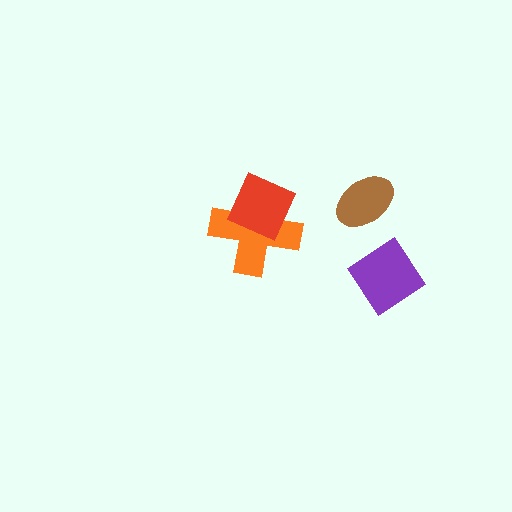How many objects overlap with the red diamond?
1 object overlaps with the red diamond.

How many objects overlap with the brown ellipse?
0 objects overlap with the brown ellipse.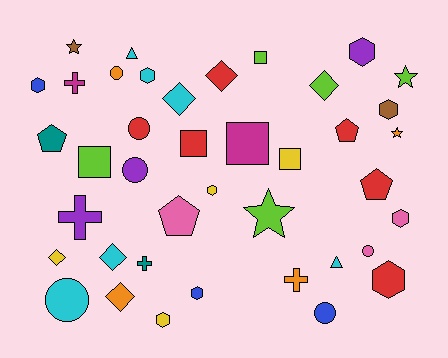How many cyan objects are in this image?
There are 6 cyan objects.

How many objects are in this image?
There are 40 objects.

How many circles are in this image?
There are 6 circles.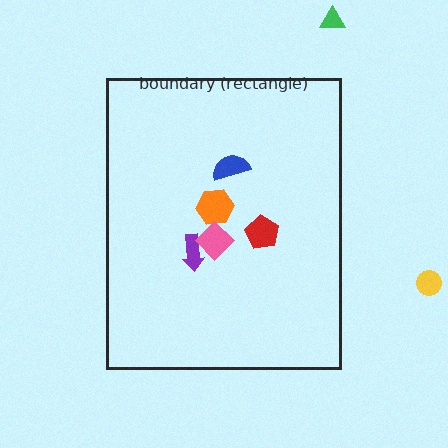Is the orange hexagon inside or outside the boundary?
Inside.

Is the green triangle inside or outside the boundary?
Outside.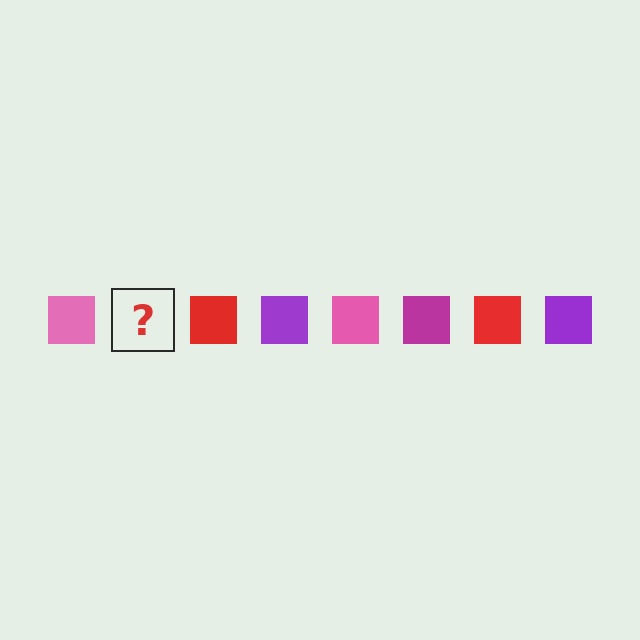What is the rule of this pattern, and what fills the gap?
The rule is that the pattern cycles through pink, magenta, red, purple squares. The gap should be filled with a magenta square.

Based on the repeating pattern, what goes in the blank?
The blank should be a magenta square.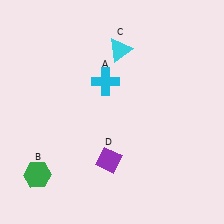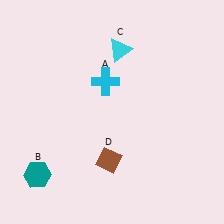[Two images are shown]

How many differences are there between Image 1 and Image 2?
There are 2 differences between the two images.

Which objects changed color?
B changed from green to teal. D changed from purple to brown.